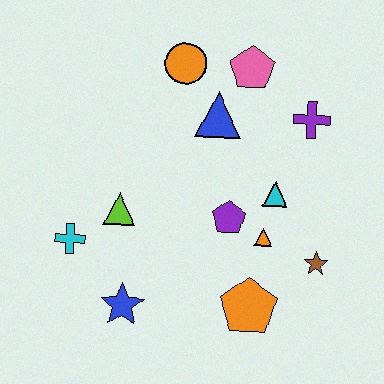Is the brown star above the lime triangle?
No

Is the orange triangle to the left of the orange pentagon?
No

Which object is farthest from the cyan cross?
The purple cross is farthest from the cyan cross.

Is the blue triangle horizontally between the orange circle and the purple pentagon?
Yes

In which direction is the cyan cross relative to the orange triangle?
The cyan cross is to the left of the orange triangle.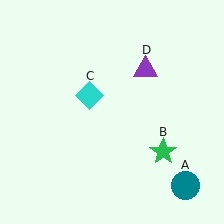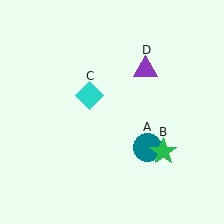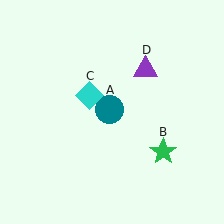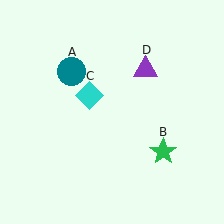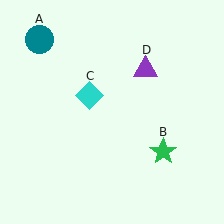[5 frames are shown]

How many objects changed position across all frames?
1 object changed position: teal circle (object A).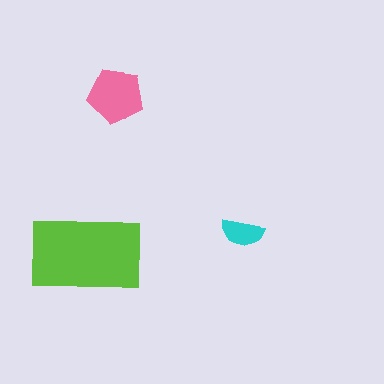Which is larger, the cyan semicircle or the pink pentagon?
The pink pentagon.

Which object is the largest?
The lime rectangle.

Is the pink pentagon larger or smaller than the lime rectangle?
Smaller.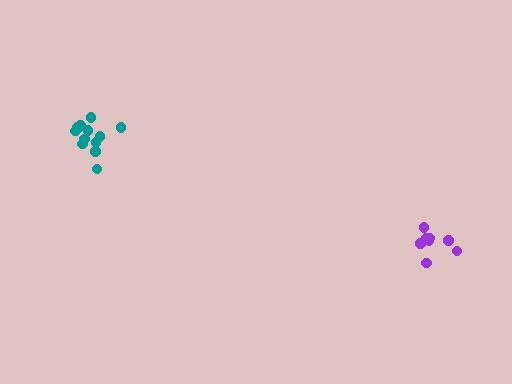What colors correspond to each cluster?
The clusters are colored: teal, purple.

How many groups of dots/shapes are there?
There are 2 groups.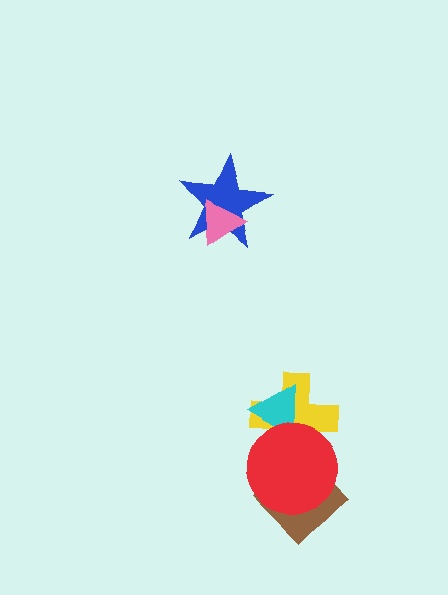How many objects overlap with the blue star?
1 object overlaps with the blue star.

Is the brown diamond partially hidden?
Yes, it is partially covered by another shape.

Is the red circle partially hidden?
No, no other shape covers it.